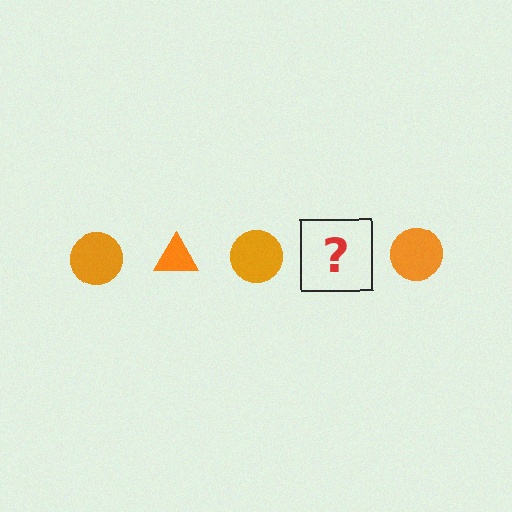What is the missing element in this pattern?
The missing element is an orange triangle.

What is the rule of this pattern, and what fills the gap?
The rule is that the pattern cycles through circle, triangle shapes in orange. The gap should be filled with an orange triangle.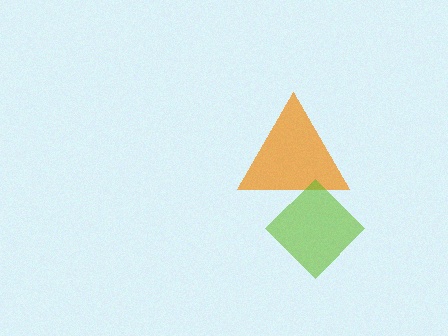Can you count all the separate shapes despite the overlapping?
Yes, there are 2 separate shapes.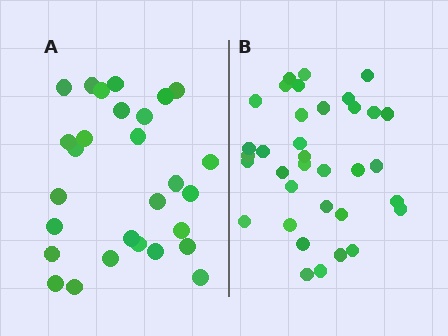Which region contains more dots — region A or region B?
Region B (the right region) has more dots.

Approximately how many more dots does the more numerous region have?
Region B has roughly 8 or so more dots than region A.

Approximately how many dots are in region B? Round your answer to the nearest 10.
About 40 dots. (The exact count is 35, which rounds to 40.)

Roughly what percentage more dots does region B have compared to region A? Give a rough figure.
About 25% more.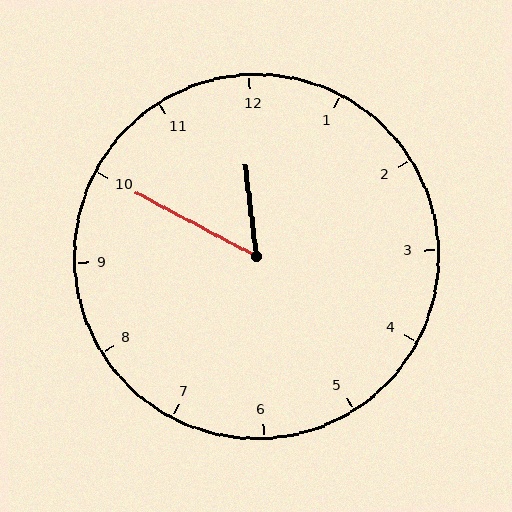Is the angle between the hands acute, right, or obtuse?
It is acute.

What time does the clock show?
11:50.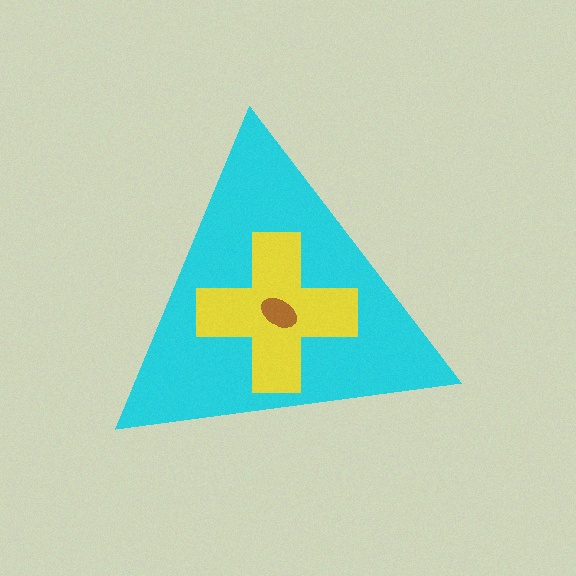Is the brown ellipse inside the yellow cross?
Yes.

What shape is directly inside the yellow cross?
The brown ellipse.